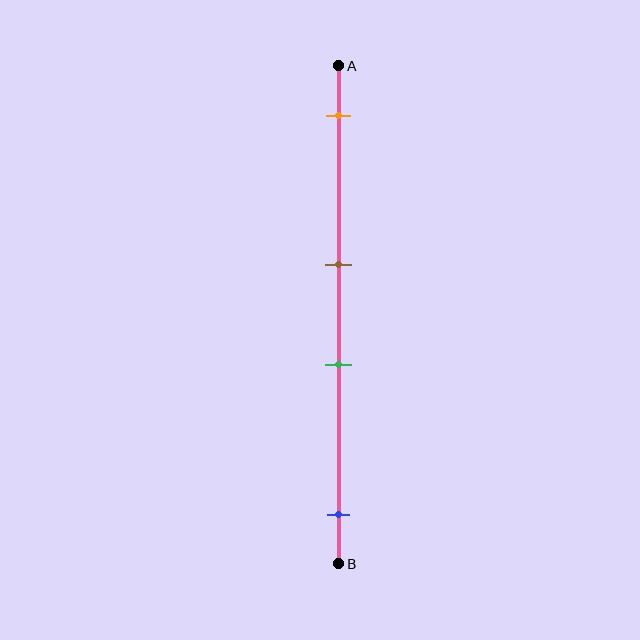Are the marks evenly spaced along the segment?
No, the marks are not evenly spaced.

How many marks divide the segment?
There are 4 marks dividing the segment.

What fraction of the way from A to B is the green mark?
The green mark is approximately 60% (0.6) of the way from A to B.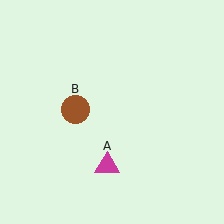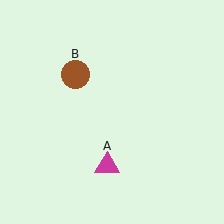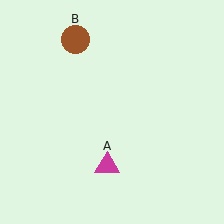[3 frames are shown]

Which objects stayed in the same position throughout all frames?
Magenta triangle (object A) remained stationary.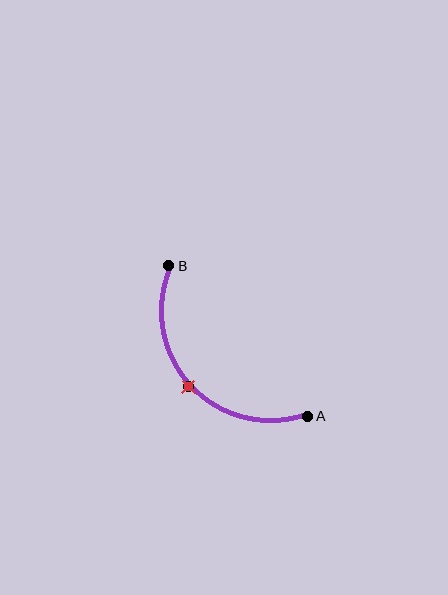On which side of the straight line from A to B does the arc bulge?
The arc bulges below and to the left of the straight line connecting A and B.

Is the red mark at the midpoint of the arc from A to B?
Yes. The red mark lies on the arc at equal arc-length from both A and B — it is the arc midpoint.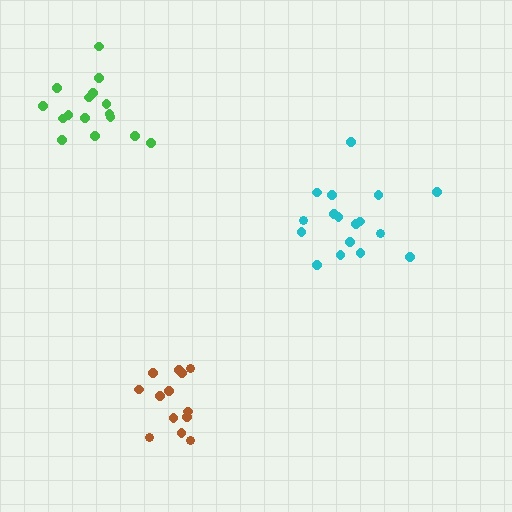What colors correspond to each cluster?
The clusters are colored: green, cyan, brown.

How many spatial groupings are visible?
There are 3 spatial groupings.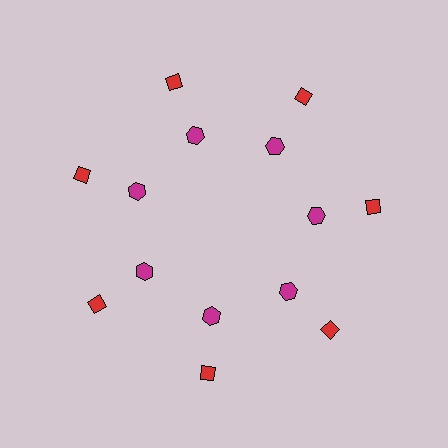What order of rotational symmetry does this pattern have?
This pattern has 7-fold rotational symmetry.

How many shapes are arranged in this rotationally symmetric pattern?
There are 14 shapes, arranged in 7 groups of 2.